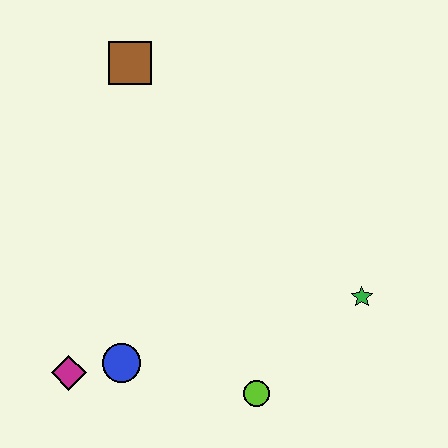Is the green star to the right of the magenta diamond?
Yes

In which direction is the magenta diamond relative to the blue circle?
The magenta diamond is to the left of the blue circle.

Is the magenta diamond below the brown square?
Yes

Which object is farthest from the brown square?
The lime circle is farthest from the brown square.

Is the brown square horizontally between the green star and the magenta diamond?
Yes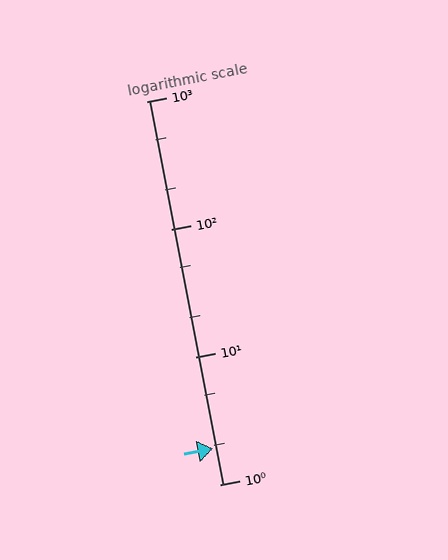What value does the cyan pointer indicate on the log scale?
The pointer indicates approximately 1.9.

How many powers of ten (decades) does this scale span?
The scale spans 3 decades, from 1 to 1000.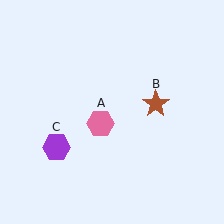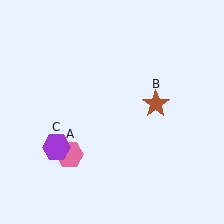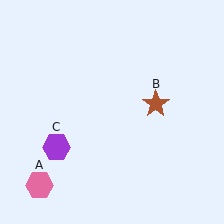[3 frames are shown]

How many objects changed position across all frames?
1 object changed position: pink hexagon (object A).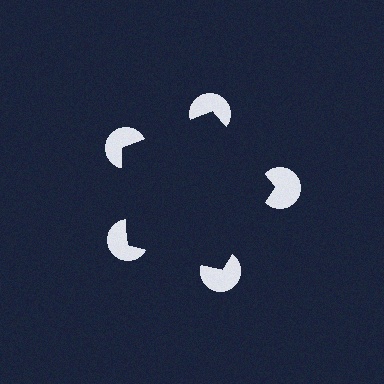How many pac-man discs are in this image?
There are 5 — one at each vertex of the illusory pentagon.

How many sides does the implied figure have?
5 sides.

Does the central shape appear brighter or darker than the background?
It typically appears slightly darker than the background, even though no actual brightness change is drawn.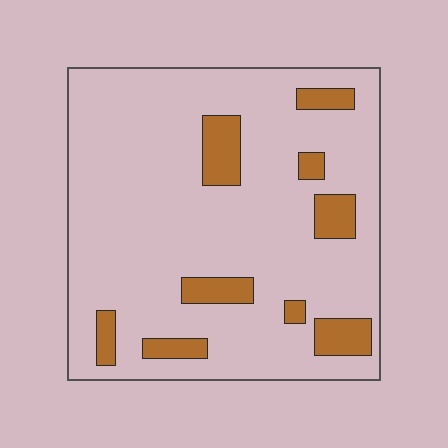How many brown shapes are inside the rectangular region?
9.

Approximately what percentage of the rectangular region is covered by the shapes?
Approximately 15%.